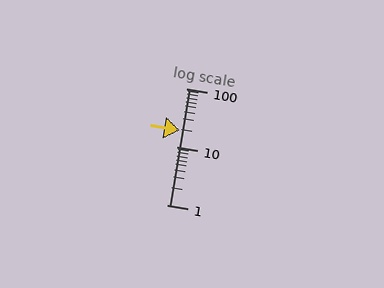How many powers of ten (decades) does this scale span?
The scale spans 2 decades, from 1 to 100.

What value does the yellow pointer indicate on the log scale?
The pointer indicates approximately 19.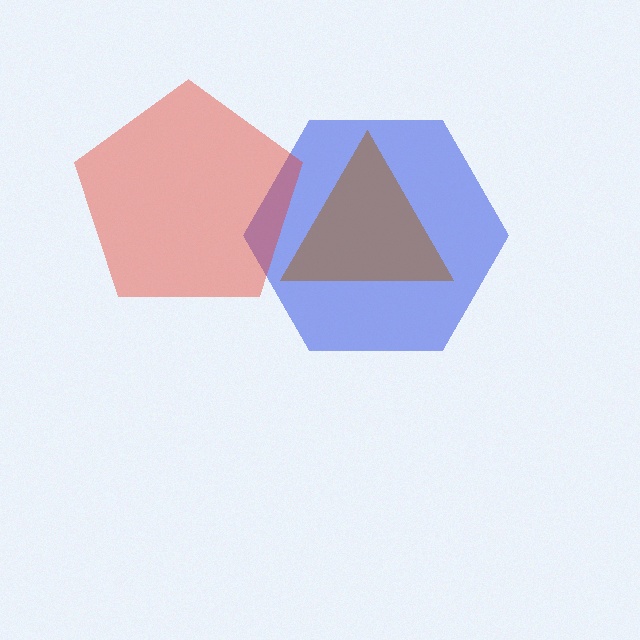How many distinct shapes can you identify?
There are 3 distinct shapes: a blue hexagon, a red pentagon, a brown triangle.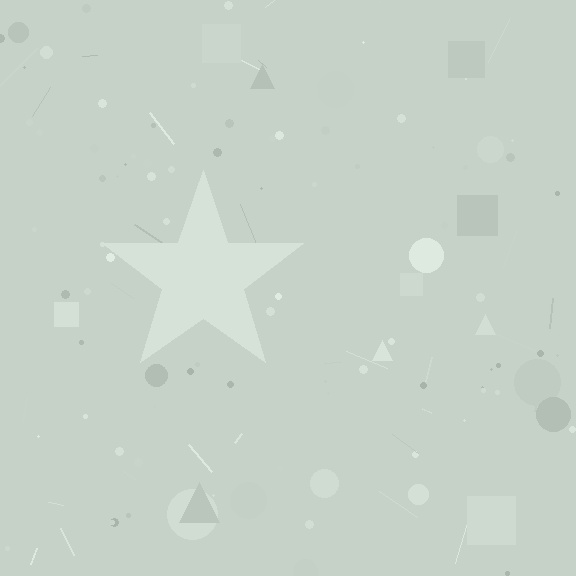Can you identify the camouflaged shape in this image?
The camouflaged shape is a star.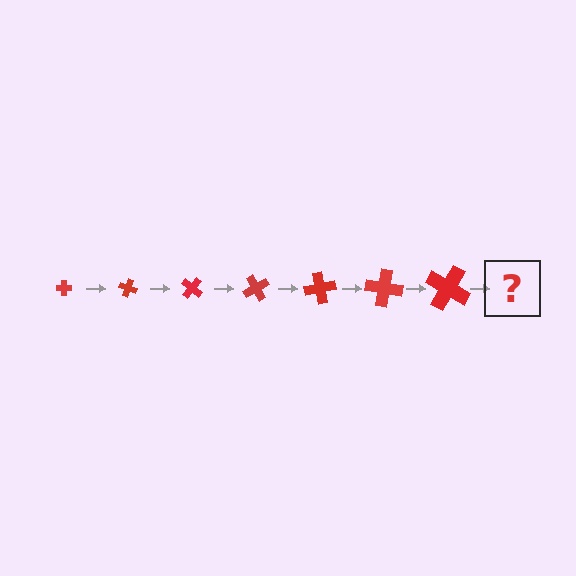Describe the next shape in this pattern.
It should be a cross, larger than the previous one and rotated 140 degrees from the start.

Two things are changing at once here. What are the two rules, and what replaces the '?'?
The two rules are that the cross grows larger each step and it rotates 20 degrees each step. The '?' should be a cross, larger than the previous one and rotated 140 degrees from the start.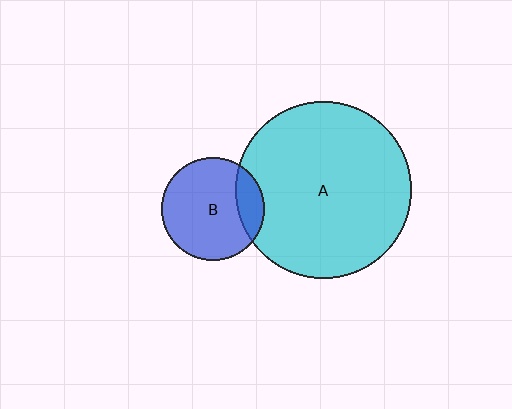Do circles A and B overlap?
Yes.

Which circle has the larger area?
Circle A (cyan).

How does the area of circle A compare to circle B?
Approximately 2.9 times.